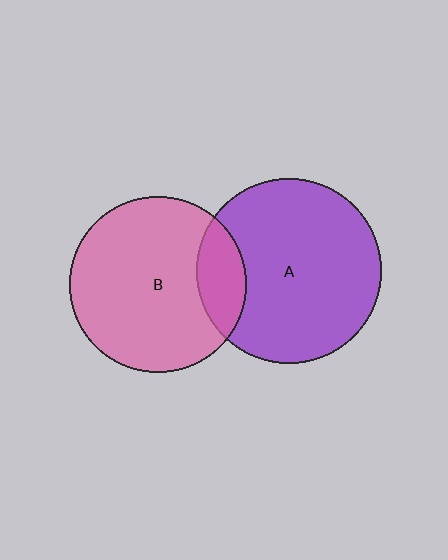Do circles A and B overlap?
Yes.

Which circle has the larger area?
Circle A (purple).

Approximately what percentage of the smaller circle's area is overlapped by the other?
Approximately 15%.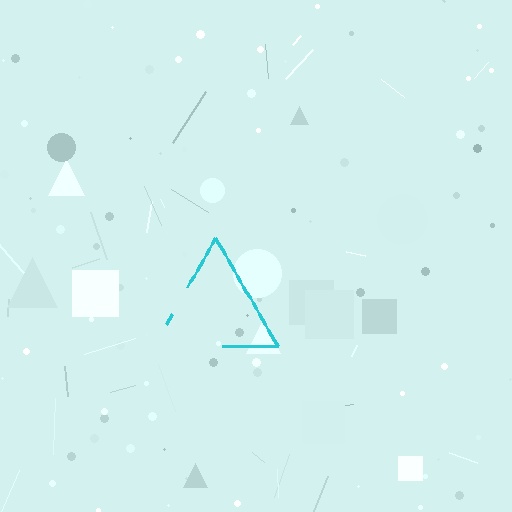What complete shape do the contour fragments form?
The contour fragments form a triangle.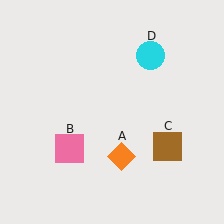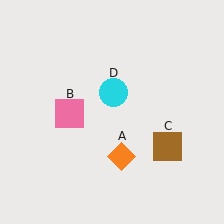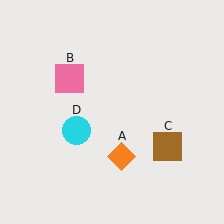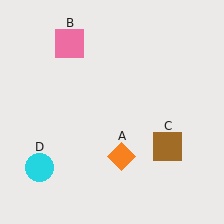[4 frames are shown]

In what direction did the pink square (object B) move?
The pink square (object B) moved up.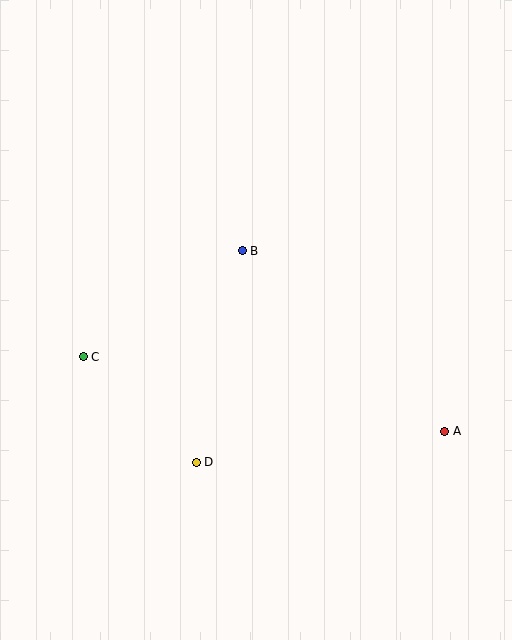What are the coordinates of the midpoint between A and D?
The midpoint between A and D is at (321, 447).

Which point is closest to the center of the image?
Point B at (242, 251) is closest to the center.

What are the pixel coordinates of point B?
Point B is at (242, 251).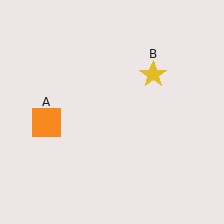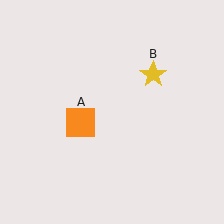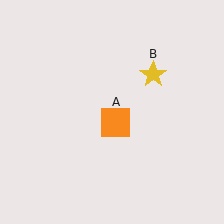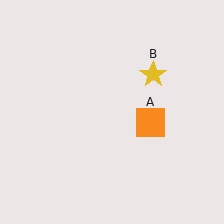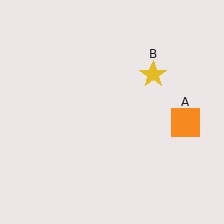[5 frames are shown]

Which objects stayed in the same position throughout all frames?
Yellow star (object B) remained stationary.